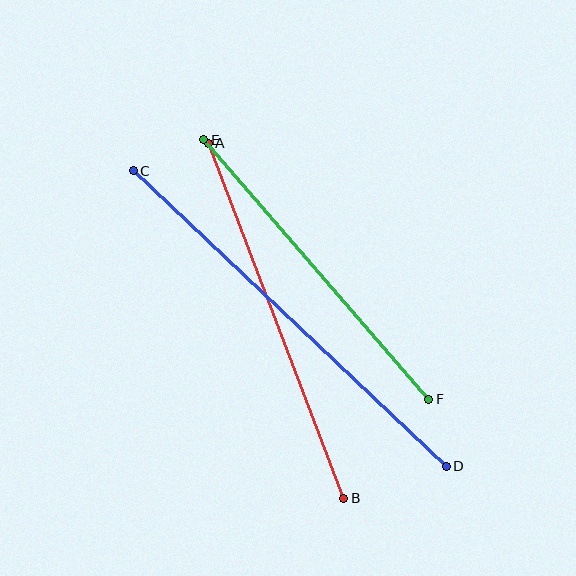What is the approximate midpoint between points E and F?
The midpoint is at approximately (316, 270) pixels.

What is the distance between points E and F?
The distance is approximately 344 pixels.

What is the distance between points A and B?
The distance is approximately 380 pixels.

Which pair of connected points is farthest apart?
Points C and D are farthest apart.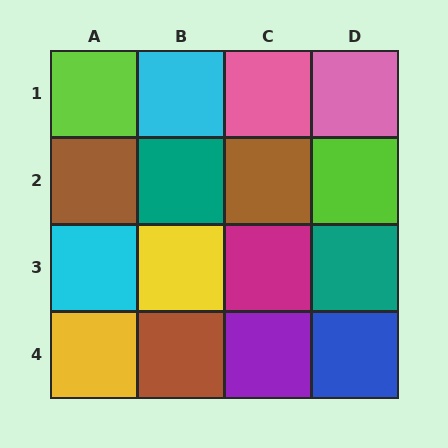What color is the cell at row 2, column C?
Brown.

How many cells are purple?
1 cell is purple.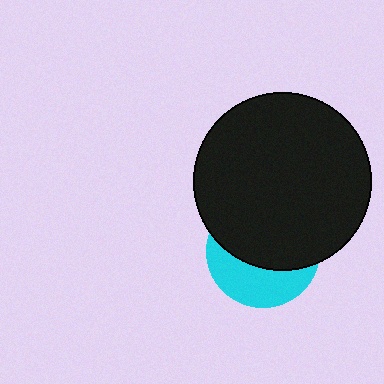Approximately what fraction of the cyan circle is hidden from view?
Roughly 62% of the cyan circle is hidden behind the black circle.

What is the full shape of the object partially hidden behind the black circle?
The partially hidden object is a cyan circle.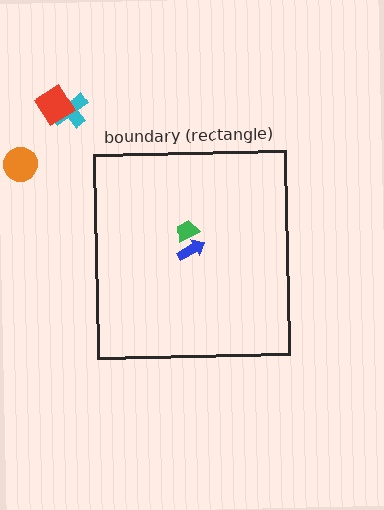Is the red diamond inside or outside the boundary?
Outside.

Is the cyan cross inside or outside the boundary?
Outside.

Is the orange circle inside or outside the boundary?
Outside.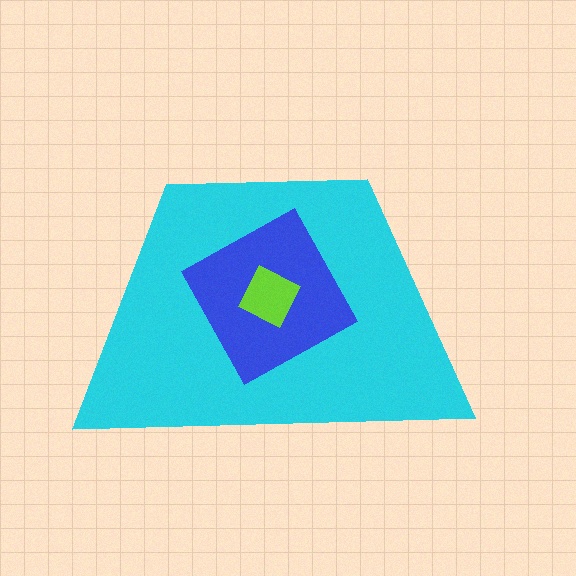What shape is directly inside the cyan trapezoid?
The blue diamond.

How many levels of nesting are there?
3.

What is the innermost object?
The lime square.